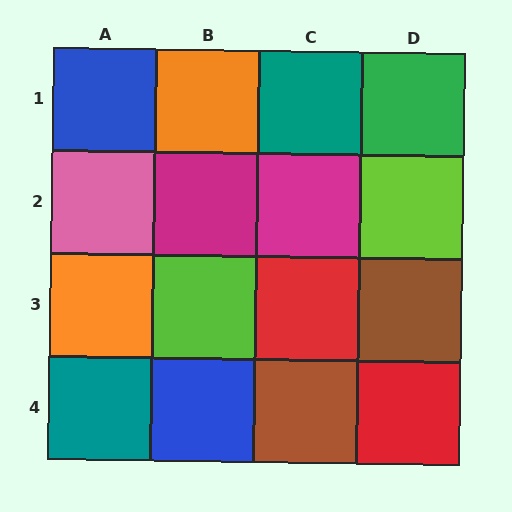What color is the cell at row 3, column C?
Red.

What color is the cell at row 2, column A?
Pink.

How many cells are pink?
1 cell is pink.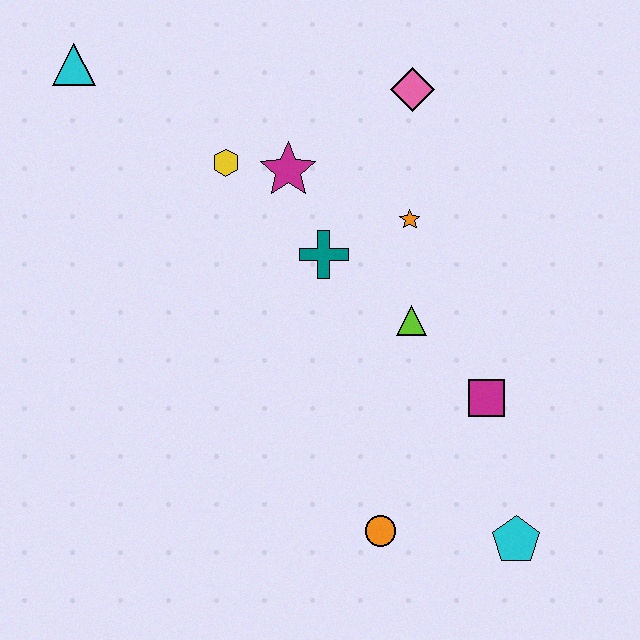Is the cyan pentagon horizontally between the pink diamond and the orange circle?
No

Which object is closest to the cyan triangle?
The yellow hexagon is closest to the cyan triangle.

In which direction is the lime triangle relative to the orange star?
The lime triangle is below the orange star.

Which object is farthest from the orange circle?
The cyan triangle is farthest from the orange circle.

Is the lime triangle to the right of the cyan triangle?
Yes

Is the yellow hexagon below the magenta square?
No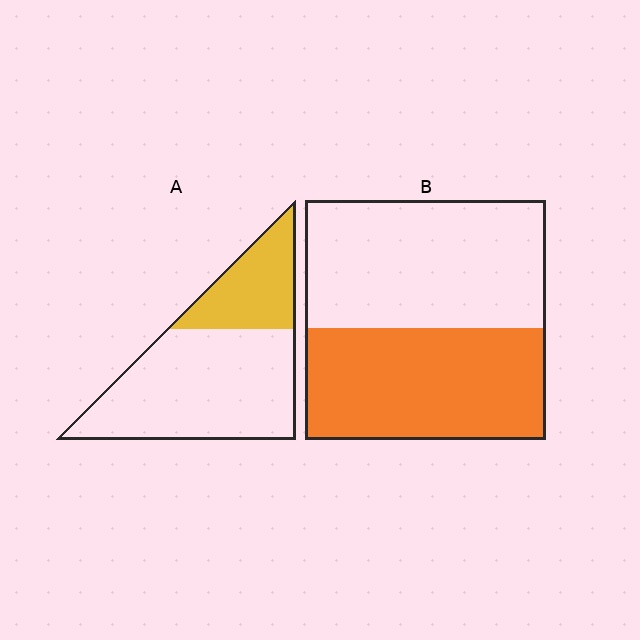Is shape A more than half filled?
No.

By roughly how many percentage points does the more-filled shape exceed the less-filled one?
By roughly 20 percentage points (B over A).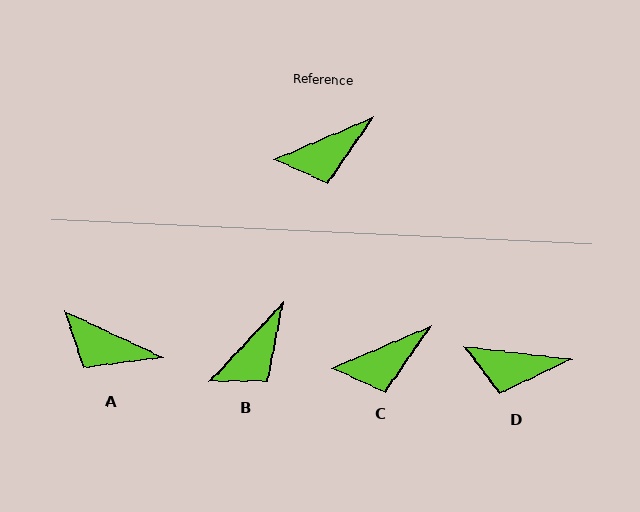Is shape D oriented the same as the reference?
No, it is off by about 30 degrees.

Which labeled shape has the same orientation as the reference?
C.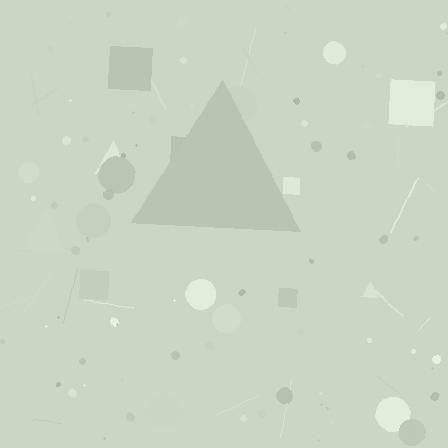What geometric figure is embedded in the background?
A triangle is embedded in the background.